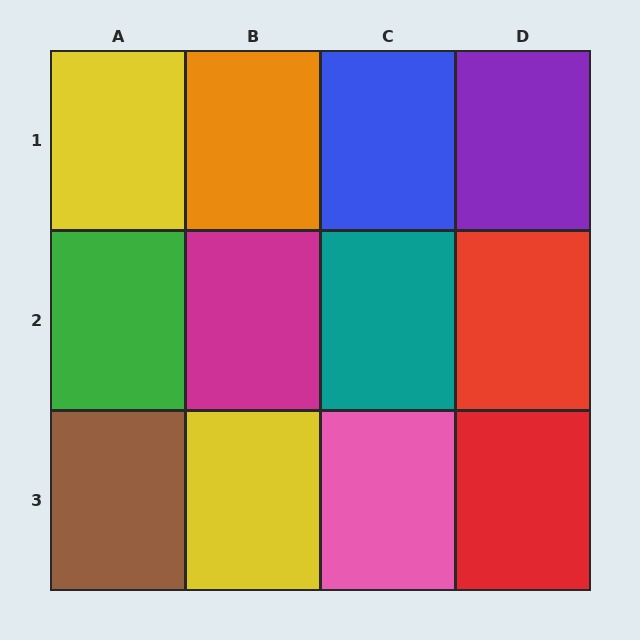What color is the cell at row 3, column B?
Yellow.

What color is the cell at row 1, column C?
Blue.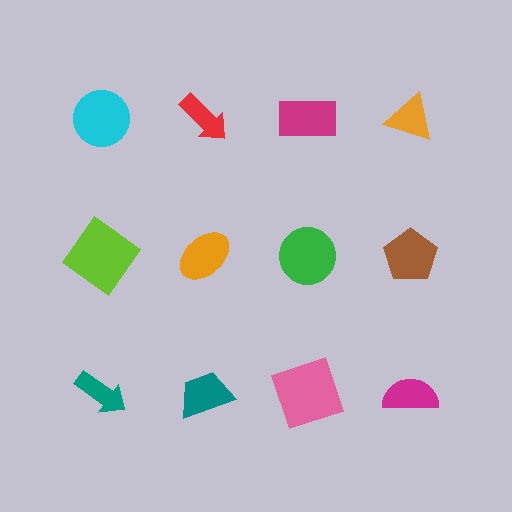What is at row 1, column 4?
An orange triangle.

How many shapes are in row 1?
4 shapes.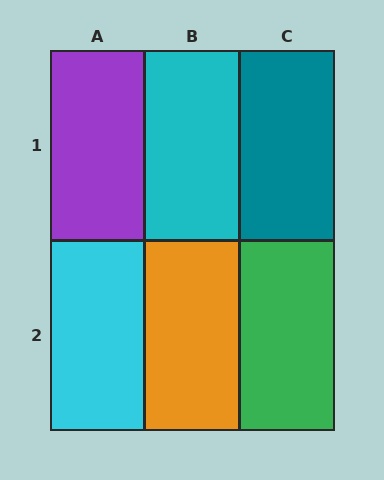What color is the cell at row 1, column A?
Purple.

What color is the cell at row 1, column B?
Cyan.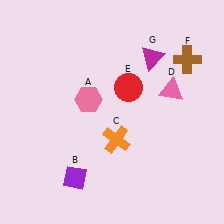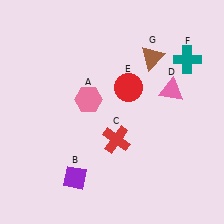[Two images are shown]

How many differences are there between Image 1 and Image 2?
There are 3 differences between the two images.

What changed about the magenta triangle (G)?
In Image 1, G is magenta. In Image 2, it changed to brown.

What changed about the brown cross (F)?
In Image 1, F is brown. In Image 2, it changed to teal.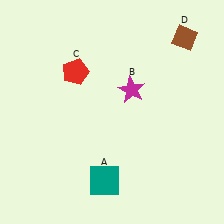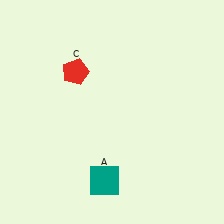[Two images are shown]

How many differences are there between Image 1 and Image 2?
There are 2 differences between the two images.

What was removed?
The brown diamond (D), the magenta star (B) were removed in Image 2.